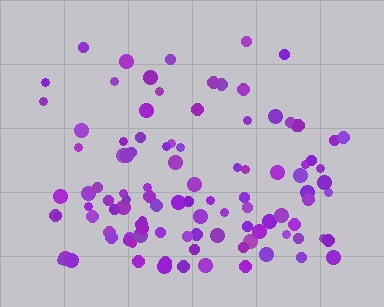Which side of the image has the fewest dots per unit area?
The top.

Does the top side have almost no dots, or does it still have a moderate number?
Still a moderate number, just noticeably fewer than the bottom.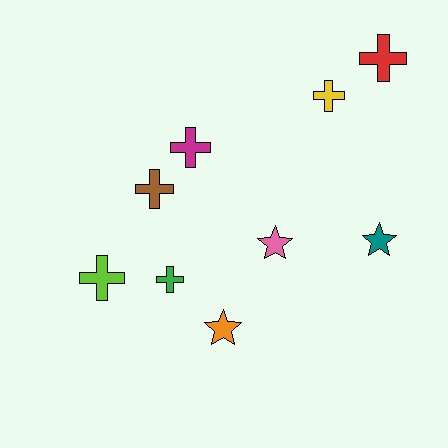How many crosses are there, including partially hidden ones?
There are 6 crosses.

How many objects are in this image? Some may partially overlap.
There are 9 objects.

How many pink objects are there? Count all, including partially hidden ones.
There is 1 pink object.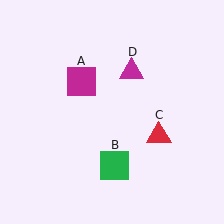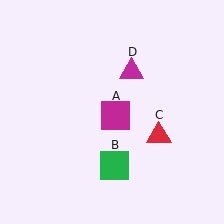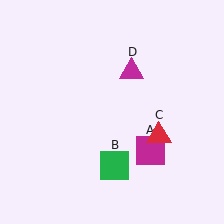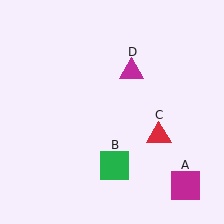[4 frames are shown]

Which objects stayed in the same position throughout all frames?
Green square (object B) and red triangle (object C) and magenta triangle (object D) remained stationary.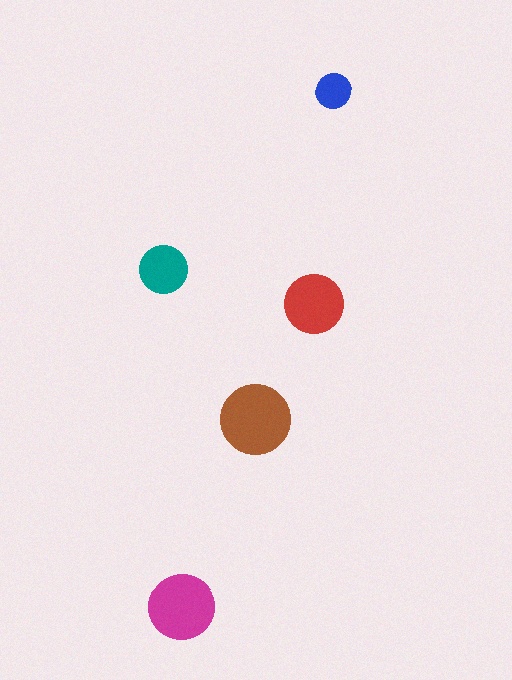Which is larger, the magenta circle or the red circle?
The magenta one.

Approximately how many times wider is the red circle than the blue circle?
About 1.5 times wider.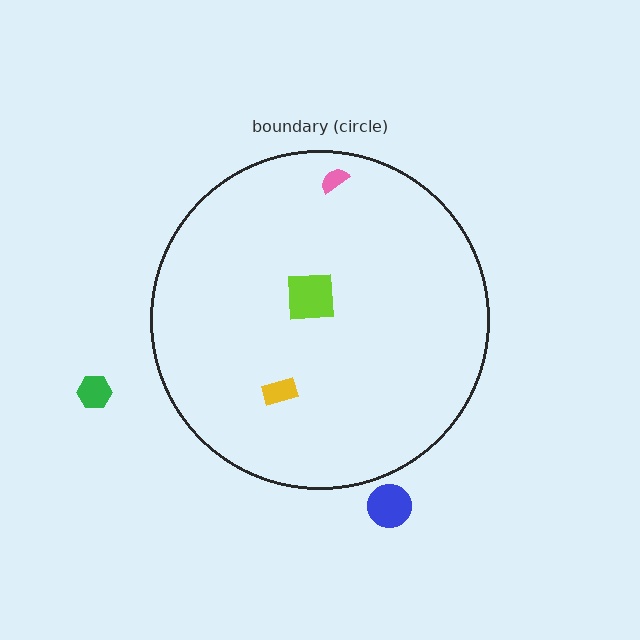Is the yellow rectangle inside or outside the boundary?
Inside.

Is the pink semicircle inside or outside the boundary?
Inside.